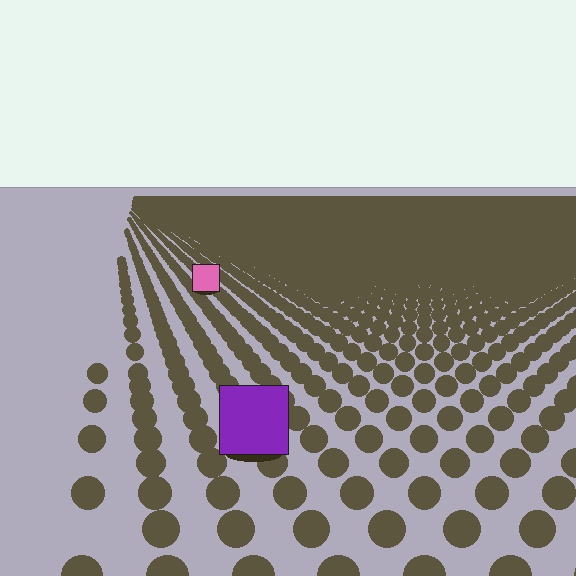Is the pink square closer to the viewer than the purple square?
No. The purple square is closer — you can tell from the texture gradient: the ground texture is coarser near it.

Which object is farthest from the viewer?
The pink square is farthest from the viewer. It appears smaller and the ground texture around it is denser.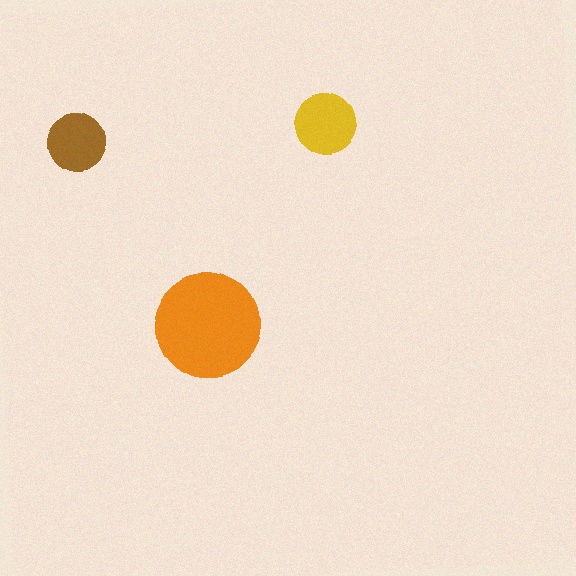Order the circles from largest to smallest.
the orange one, the yellow one, the brown one.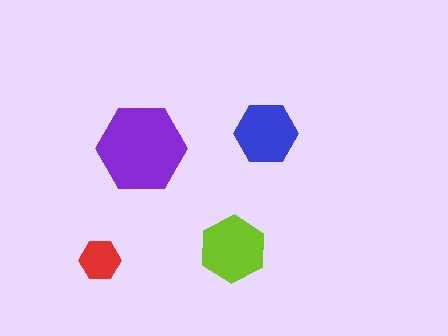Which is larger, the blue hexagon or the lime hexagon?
The lime one.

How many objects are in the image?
There are 4 objects in the image.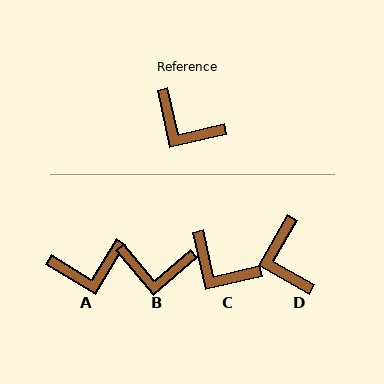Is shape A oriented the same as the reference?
No, it is off by about 46 degrees.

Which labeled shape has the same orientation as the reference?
C.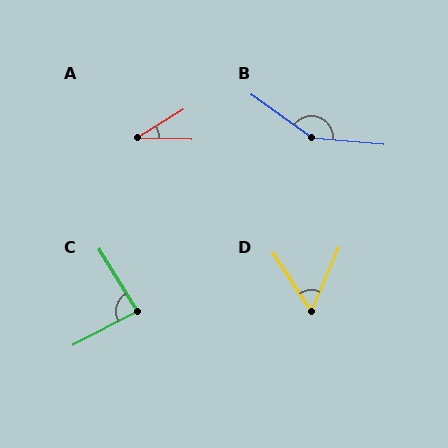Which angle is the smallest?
A, at approximately 33 degrees.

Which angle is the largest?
B, at approximately 150 degrees.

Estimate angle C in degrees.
Approximately 86 degrees.